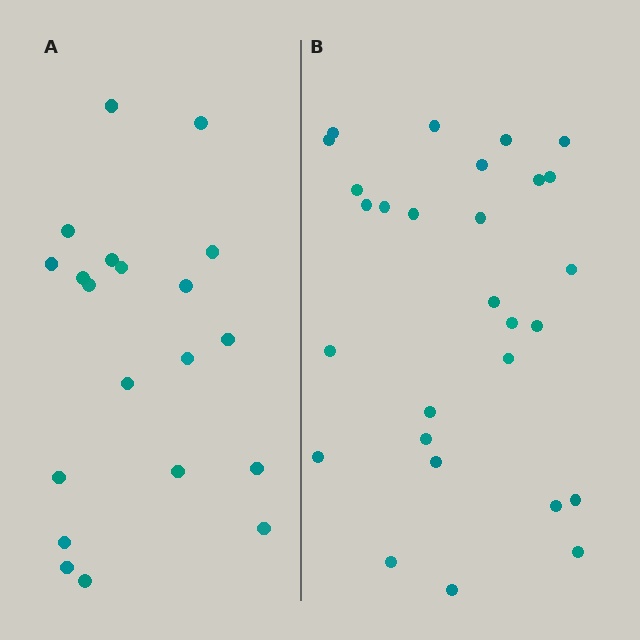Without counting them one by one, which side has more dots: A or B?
Region B (the right region) has more dots.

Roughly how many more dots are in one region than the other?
Region B has roughly 8 or so more dots than region A.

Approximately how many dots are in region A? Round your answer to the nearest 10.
About 20 dots.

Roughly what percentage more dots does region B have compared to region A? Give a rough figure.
About 40% more.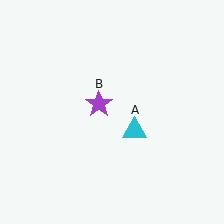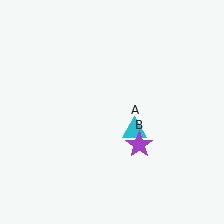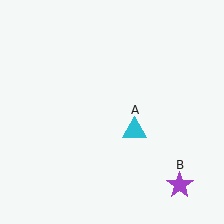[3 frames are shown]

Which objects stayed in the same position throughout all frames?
Cyan triangle (object A) remained stationary.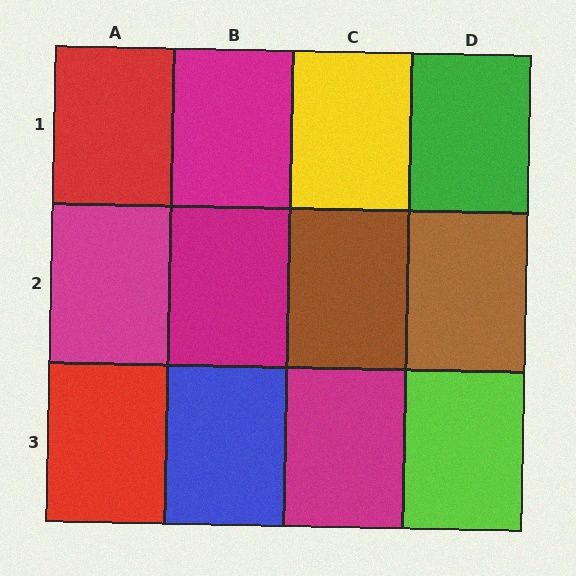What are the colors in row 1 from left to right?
Red, magenta, yellow, green.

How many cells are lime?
1 cell is lime.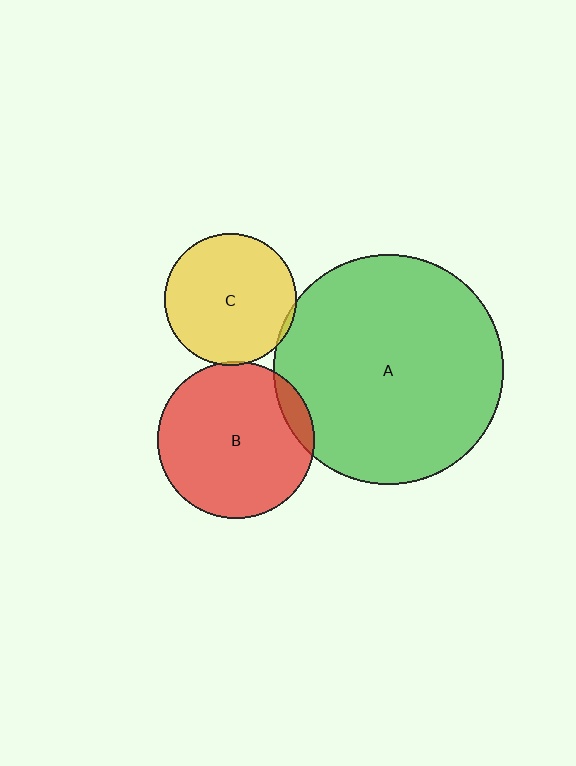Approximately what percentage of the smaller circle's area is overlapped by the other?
Approximately 5%.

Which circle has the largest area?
Circle A (green).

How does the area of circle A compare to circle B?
Approximately 2.2 times.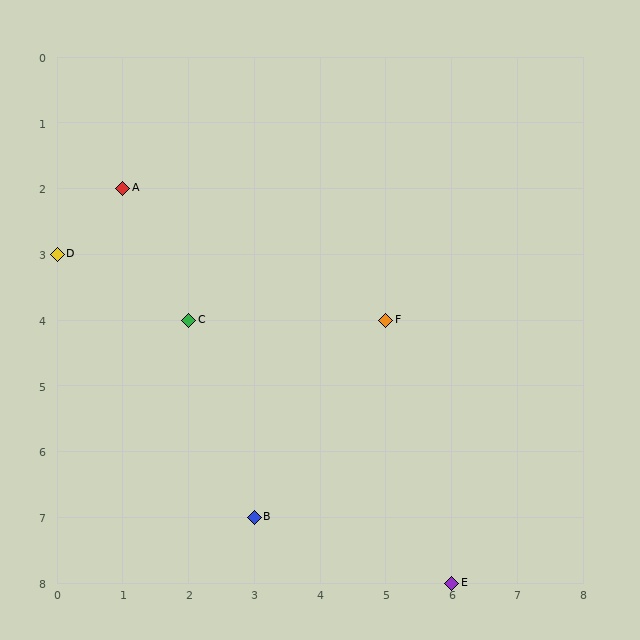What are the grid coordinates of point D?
Point D is at grid coordinates (0, 3).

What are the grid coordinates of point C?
Point C is at grid coordinates (2, 4).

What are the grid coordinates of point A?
Point A is at grid coordinates (1, 2).